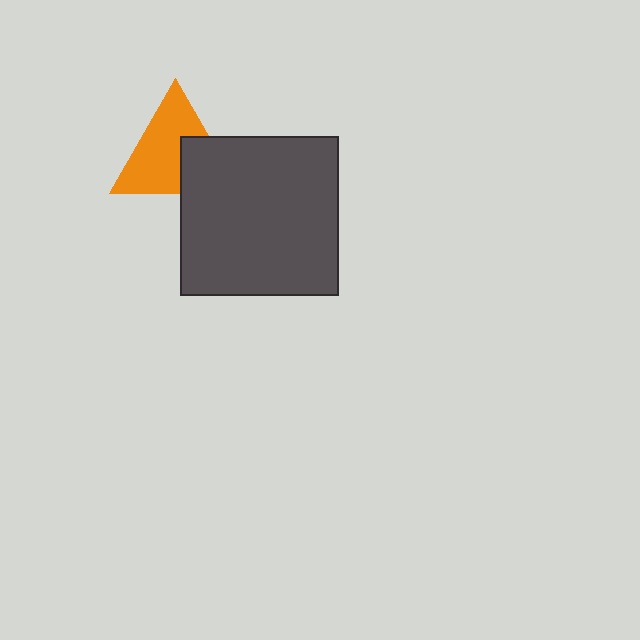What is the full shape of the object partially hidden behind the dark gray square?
The partially hidden object is an orange triangle.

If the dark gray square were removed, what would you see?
You would see the complete orange triangle.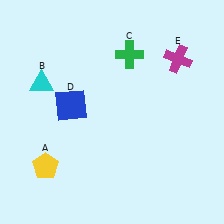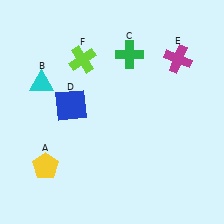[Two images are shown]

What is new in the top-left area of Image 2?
A lime cross (F) was added in the top-left area of Image 2.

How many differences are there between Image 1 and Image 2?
There is 1 difference between the two images.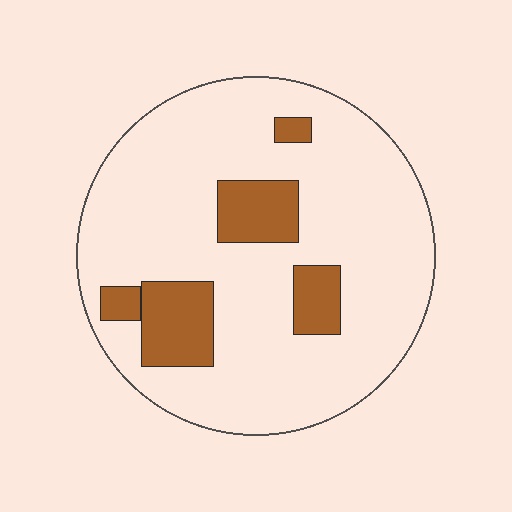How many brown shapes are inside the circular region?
5.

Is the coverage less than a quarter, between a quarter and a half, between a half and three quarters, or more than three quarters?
Less than a quarter.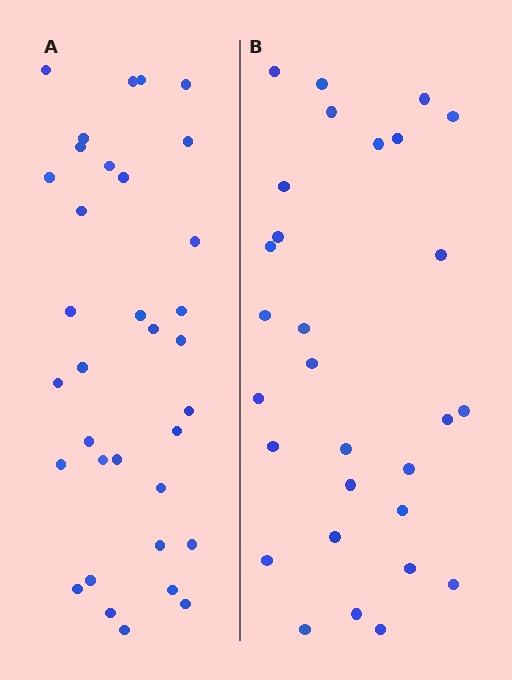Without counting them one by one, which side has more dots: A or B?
Region A (the left region) has more dots.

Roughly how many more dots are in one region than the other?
Region A has about 5 more dots than region B.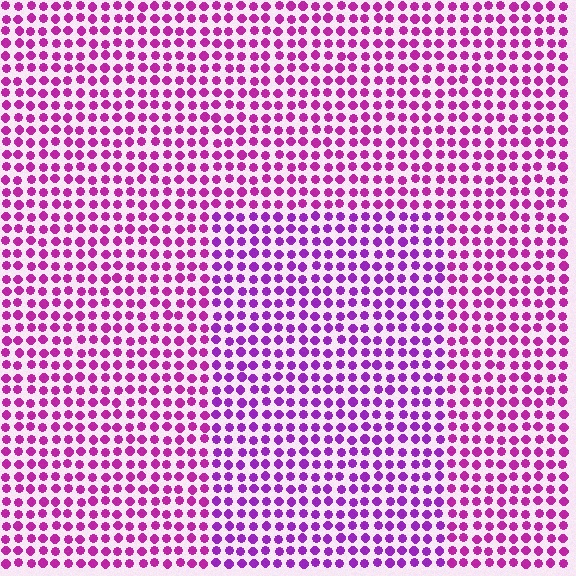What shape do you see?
I see a rectangle.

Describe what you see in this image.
The image is filled with small magenta elements in a uniform arrangement. A rectangle-shaped region is visible where the elements are tinted to a slightly different hue, forming a subtle color boundary.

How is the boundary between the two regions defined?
The boundary is defined purely by a slight shift in hue (about 24 degrees). Spacing, size, and orientation are identical on both sides.